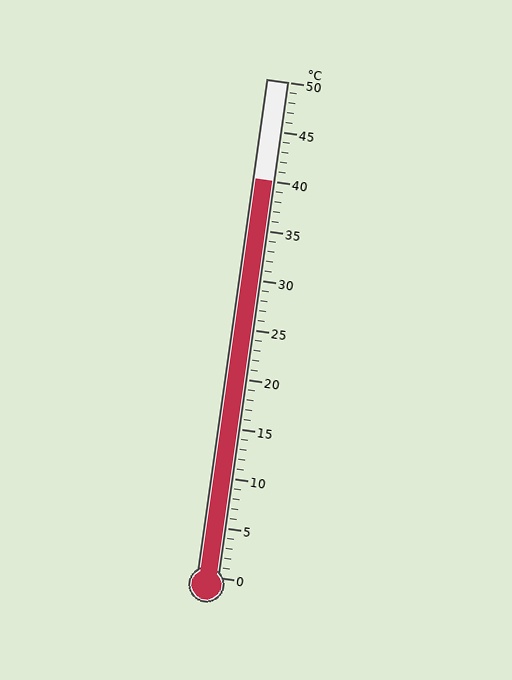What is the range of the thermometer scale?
The thermometer scale ranges from 0°C to 50°C.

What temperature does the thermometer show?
The thermometer shows approximately 40°C.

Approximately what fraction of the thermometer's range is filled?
The thermometer is filled to approximately 80% of its range.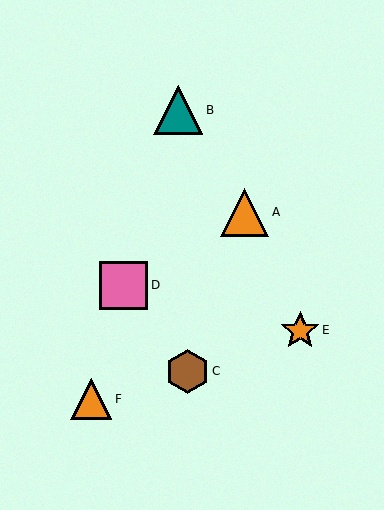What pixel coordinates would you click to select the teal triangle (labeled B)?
Click at (178, 110) to select the teal triangle B.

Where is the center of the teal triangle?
The center of the teal triangle is at (178, 110).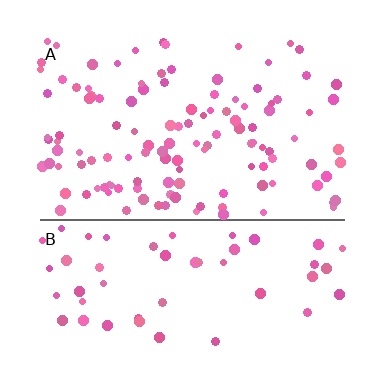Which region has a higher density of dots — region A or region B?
A (the top).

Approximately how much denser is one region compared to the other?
Approximately 2.2× — region A over region B.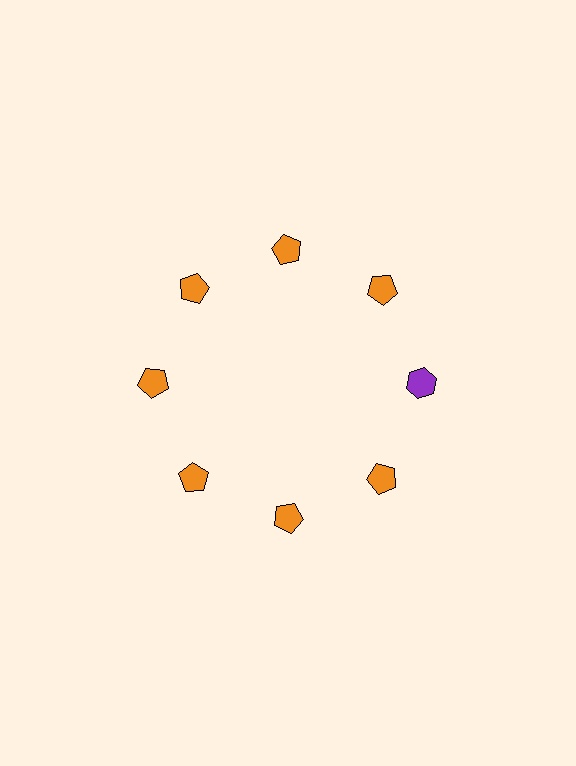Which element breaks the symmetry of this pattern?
The purple hexagon at roughly the 3 o'clock position breaks the symmetry. All other shapes are orange pentagons.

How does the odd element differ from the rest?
It differs in both color (purple instead of orange) and shape (hexagon instead of pentagon).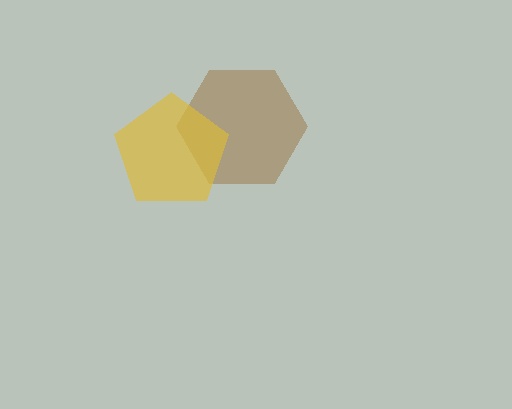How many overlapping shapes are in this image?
There are 2 overlapping shapes in the image.